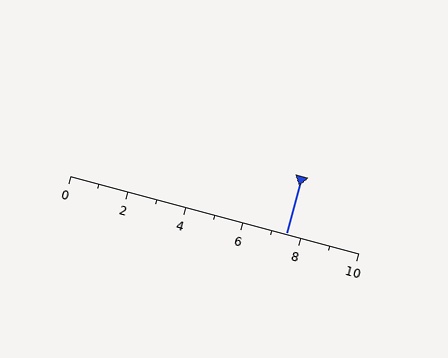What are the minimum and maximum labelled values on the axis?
The axis runs from 0 to 10.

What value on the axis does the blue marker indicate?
The marker indicates approximately 7.5.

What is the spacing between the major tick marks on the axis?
The major ticks are spaced 2 apart.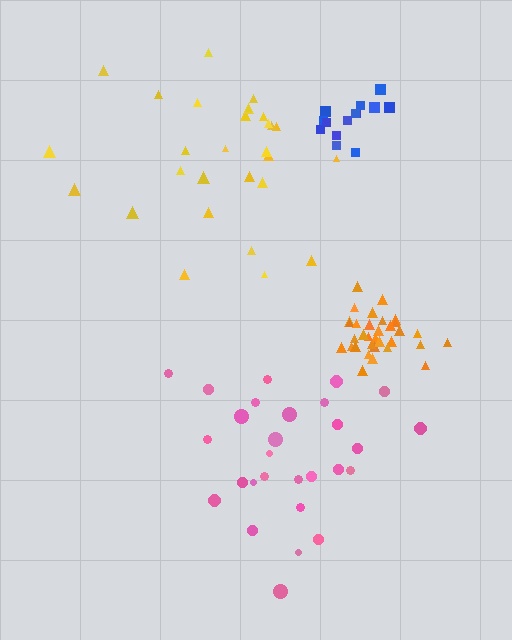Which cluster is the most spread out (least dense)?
Pink.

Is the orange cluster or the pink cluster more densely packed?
Orange.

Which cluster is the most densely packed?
Orange.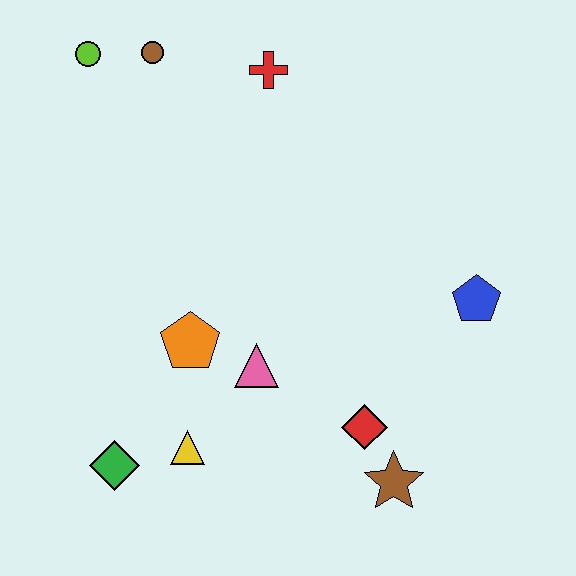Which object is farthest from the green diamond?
The red cross is farthest from the green diamond.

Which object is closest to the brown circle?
The lime circle is closest to the brown circle.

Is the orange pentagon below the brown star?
No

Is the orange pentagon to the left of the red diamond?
Yes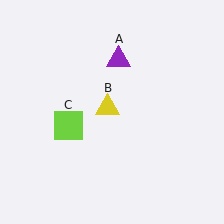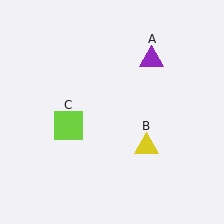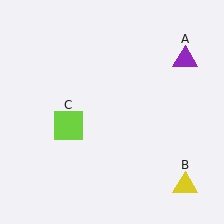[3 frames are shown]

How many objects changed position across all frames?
2 objects changed position: purple triangle (object A), yellow triangle (object B).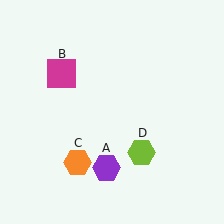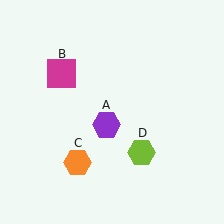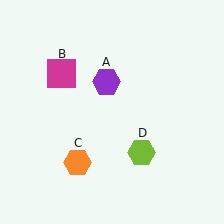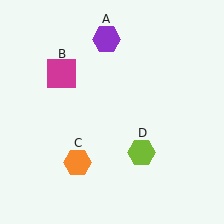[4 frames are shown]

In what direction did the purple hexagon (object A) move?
The purple hexagon (object A) moved up.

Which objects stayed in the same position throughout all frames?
Magenta square (object B) and orange hexagon (object C) and lime hexagon (object D) remained stationary.